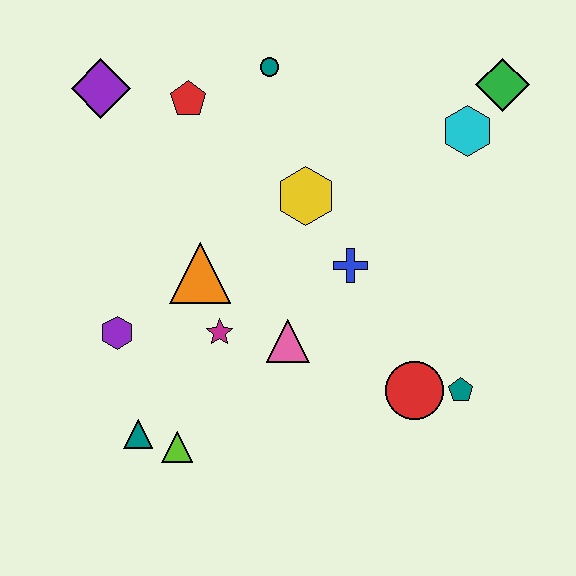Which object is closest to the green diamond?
The cyan hexagon is closest to the green diamond.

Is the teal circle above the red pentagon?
Yes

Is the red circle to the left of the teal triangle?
No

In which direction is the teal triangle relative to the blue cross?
The teal triangle is to the left of the blue cross.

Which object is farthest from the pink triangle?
The green diamond is farthest from the pink triangle.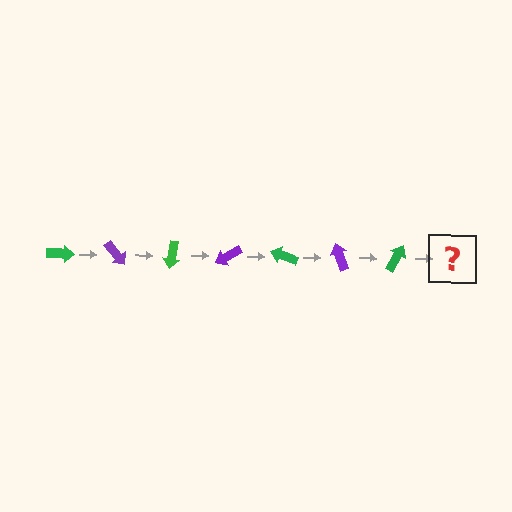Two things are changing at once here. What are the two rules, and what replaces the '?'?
The two rules are that it rotates 50 degrees each step and the color cycles through green and purple. The '?' should be a purple arrow, rotated 350 degrees from the start.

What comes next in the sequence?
The next element should be a purple arrow, rotated 350 degrees from the start.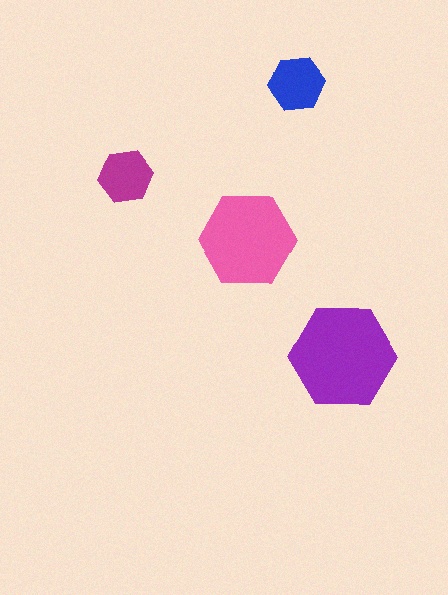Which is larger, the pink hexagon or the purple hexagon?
The purple one.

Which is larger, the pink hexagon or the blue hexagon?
The pink one.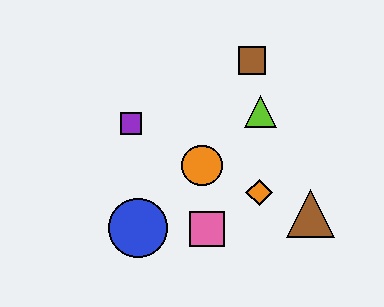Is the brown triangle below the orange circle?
Yes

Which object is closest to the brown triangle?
The orange diamond is closest to the brown triangle.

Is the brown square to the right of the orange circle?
Yes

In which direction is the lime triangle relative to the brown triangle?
The lime triangle is above the brown triangle.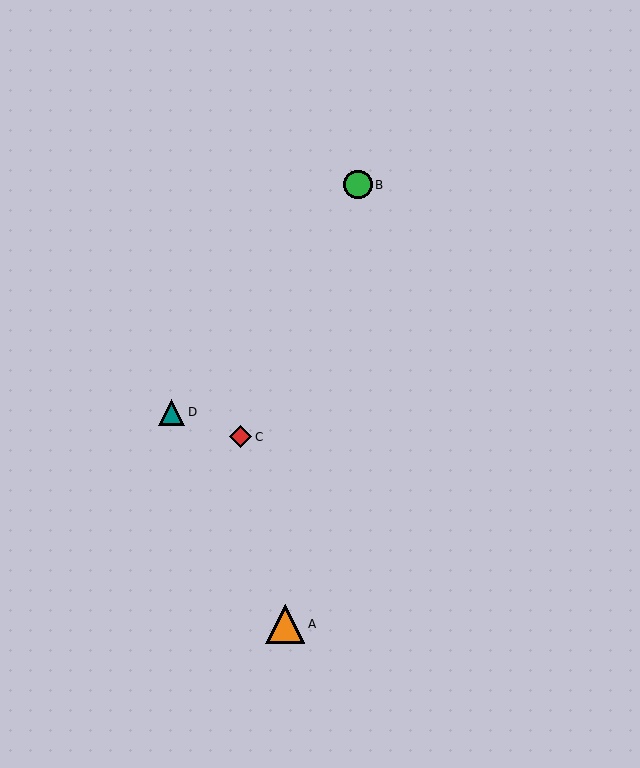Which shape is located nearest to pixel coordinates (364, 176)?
The green circle (labeled B) at (358, 185) is nearest to that location.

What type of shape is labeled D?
Shape D is a teal triangle.